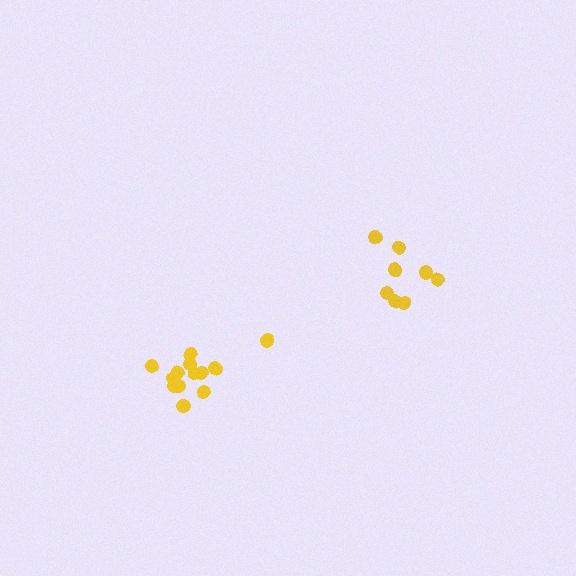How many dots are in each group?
Group 1: 13 dots, Group 2: 8 dots (21 total).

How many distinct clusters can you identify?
There are 2 distinct clusters.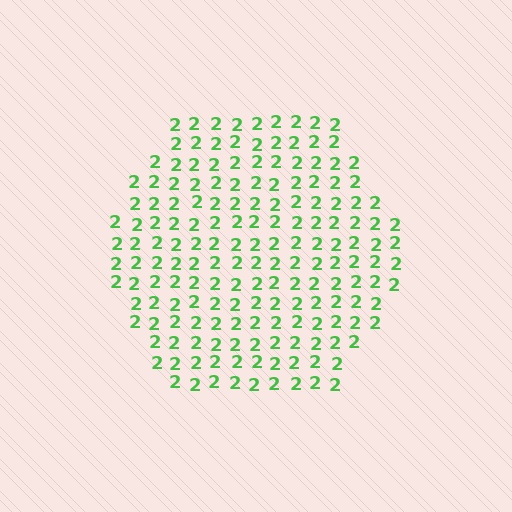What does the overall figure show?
The overall figure shows a hexagon.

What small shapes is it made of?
It is made of small digit 2's.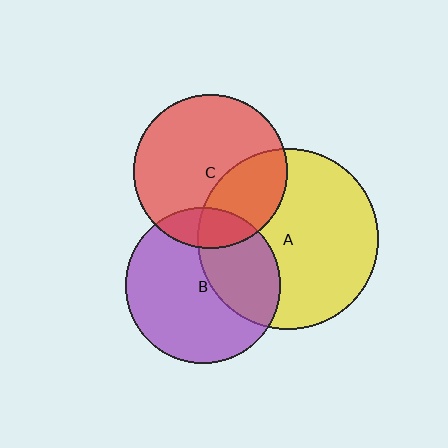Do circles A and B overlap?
Yes.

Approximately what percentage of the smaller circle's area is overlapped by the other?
Approximately 35%.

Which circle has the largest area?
Circle A (yellow).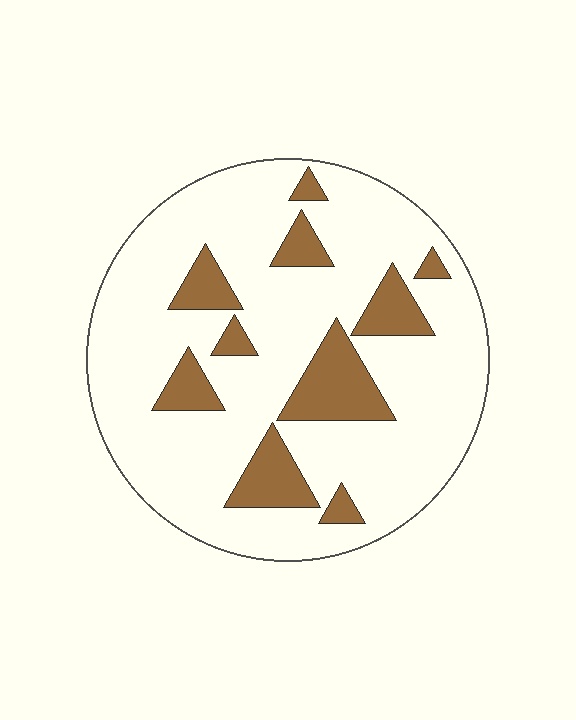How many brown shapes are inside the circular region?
10.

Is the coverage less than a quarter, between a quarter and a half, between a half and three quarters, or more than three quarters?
Less than a quarter.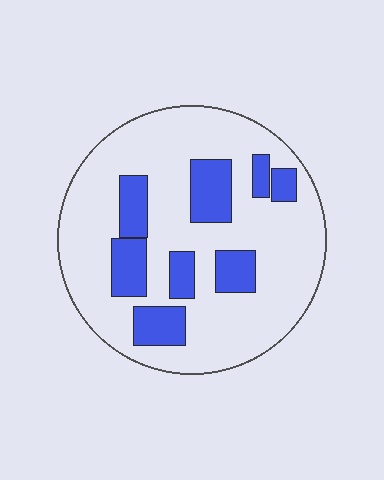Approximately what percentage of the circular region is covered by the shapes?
Approximately 25%.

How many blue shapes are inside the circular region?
8.